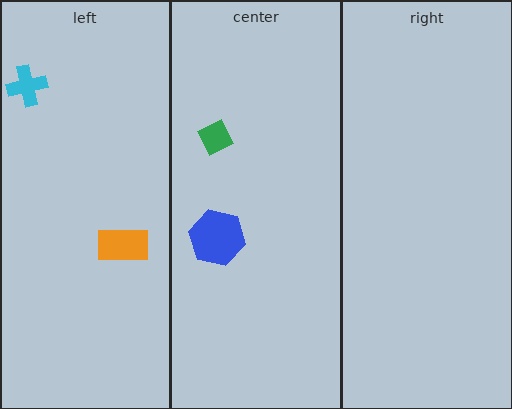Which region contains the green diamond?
The center region.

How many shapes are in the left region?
2.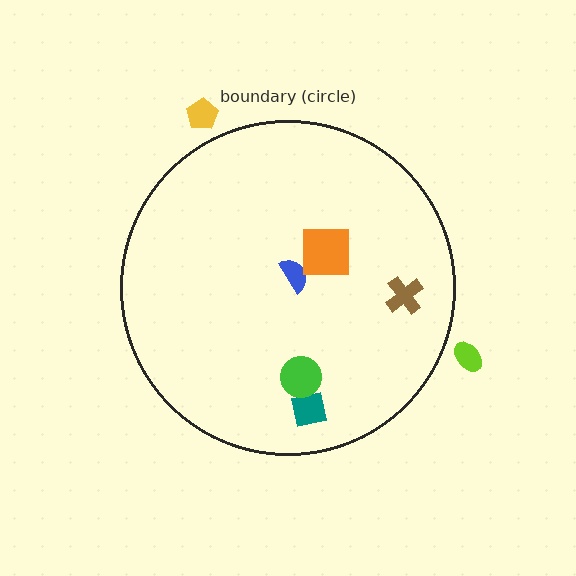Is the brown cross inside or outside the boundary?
Inside.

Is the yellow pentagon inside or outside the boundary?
Outside.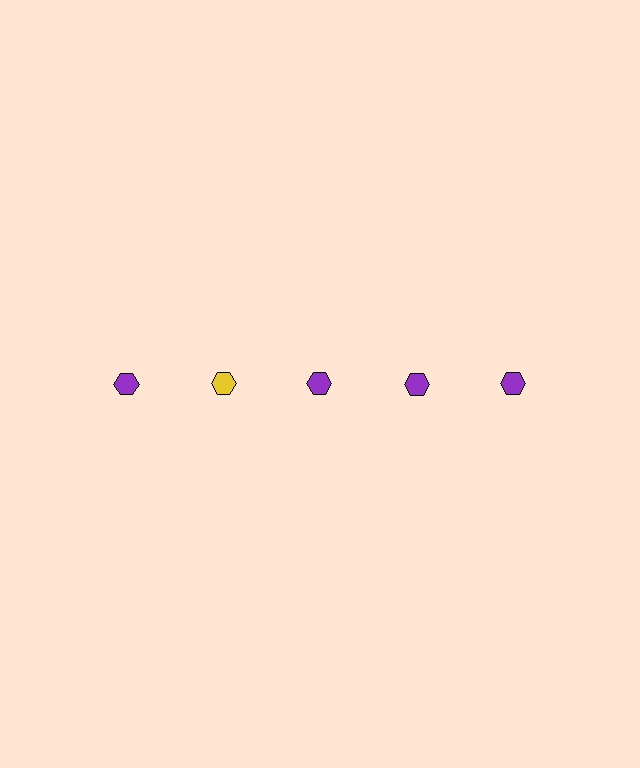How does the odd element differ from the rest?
It has a different color: yellow instead of purple.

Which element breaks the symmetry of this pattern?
The yellow hexagon in the top row, second from left column breaks the symmetry. All other shapes are purple hexagons.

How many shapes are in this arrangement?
There are 5 shapes arranged in a grid pattern.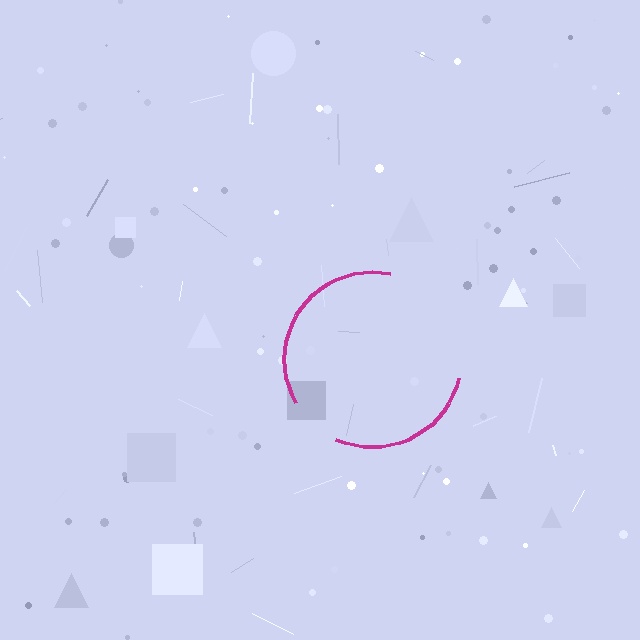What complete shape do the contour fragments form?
The contour fragments form a circle.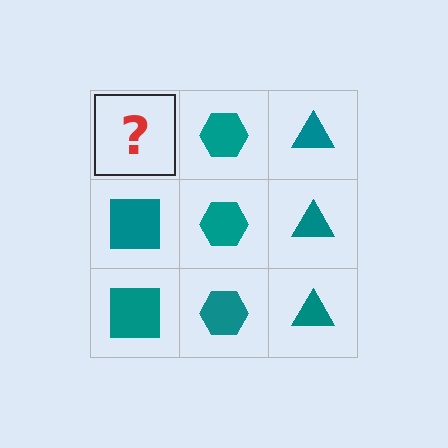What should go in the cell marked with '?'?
The missing cell should contain a teal square.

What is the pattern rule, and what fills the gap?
The rule is that each column has a consistent shape. The gap should be filled with a teal square.